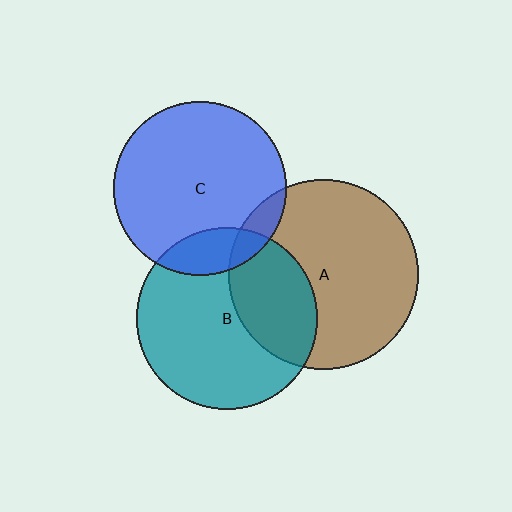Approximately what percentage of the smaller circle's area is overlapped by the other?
Approximately 10%.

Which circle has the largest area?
Circle A (brown).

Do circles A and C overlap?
Yes.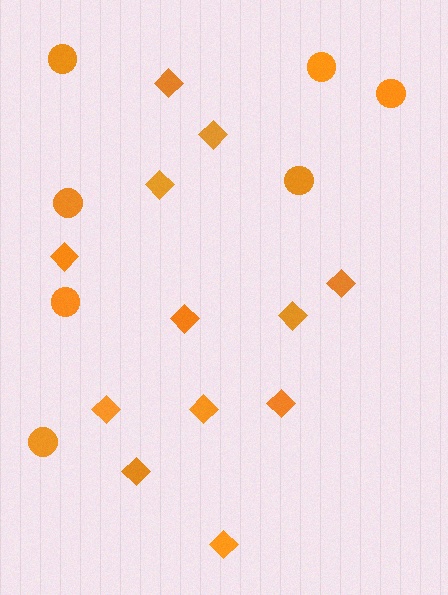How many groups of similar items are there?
There are 2 groups: one group of diamonds (12) and one group of circles (7).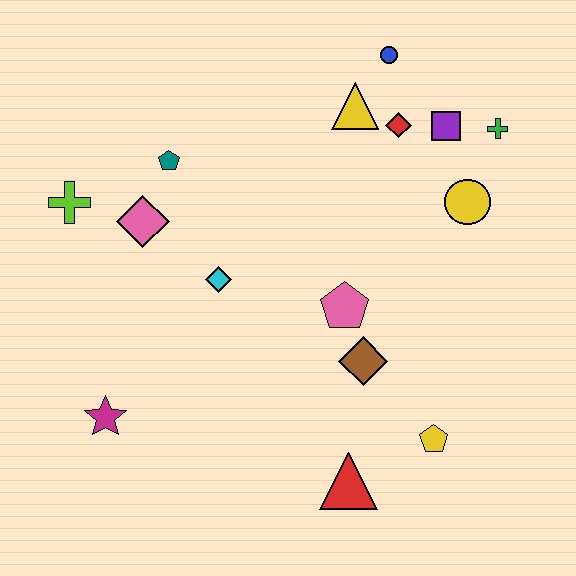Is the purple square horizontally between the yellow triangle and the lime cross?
No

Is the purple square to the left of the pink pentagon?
No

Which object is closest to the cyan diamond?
The pink diamond is closest to the cyan diamond.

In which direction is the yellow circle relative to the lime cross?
The yellow circle is to the right of the lime cross.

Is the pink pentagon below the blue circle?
Yes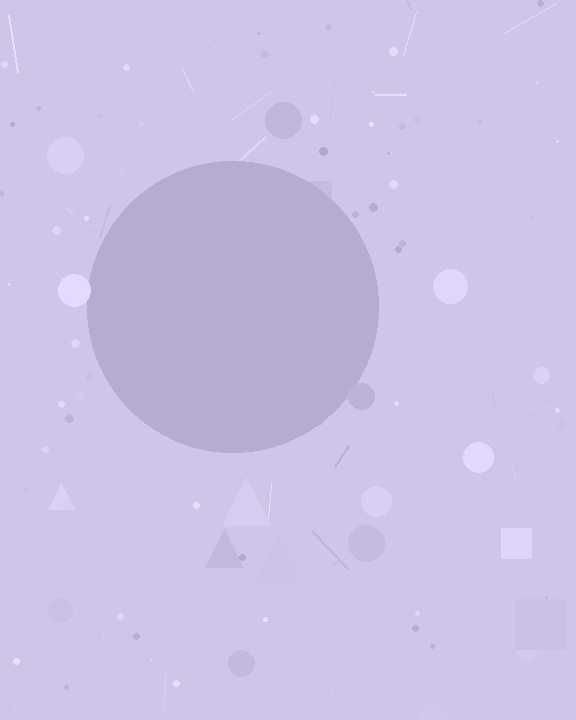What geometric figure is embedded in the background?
A circle is embedded in the background.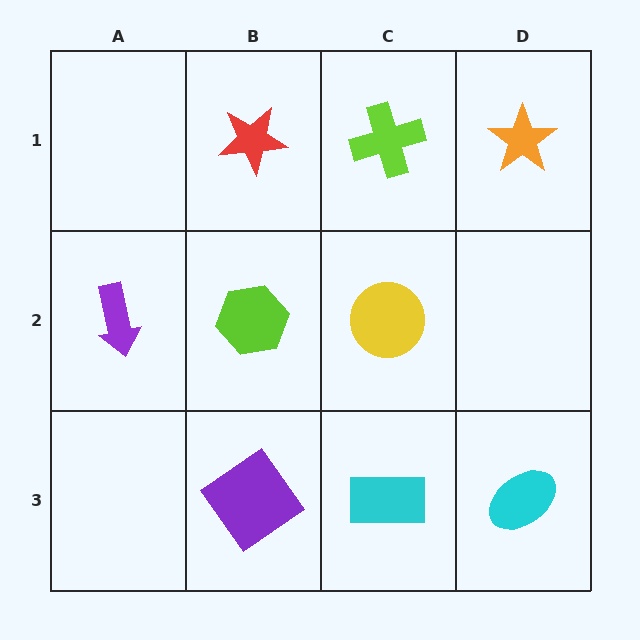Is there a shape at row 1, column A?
No, that cell is empty.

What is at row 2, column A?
A purple arrow.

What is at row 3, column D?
A cyan ellipse.